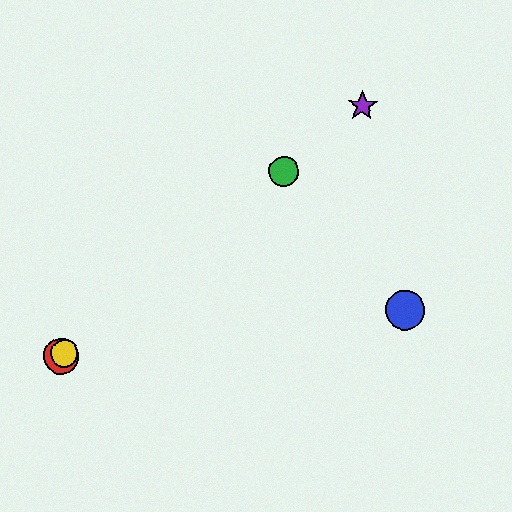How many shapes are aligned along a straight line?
4 shapes (the red circle, the green circle, the yellow circle, the purple star) are aligned along a straight line.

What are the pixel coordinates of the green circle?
The green circle is at (284, 171).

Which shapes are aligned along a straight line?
The red circle, the green circle, the yellow circle, the purple star are aligned along a straight line.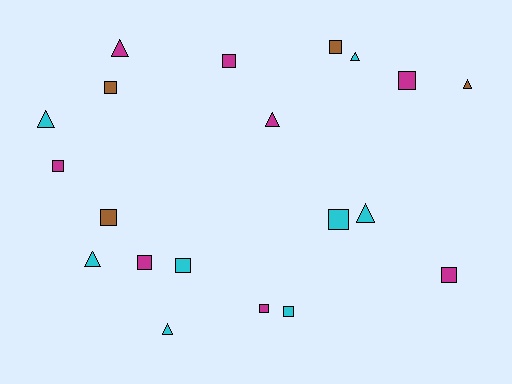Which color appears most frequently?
Magenta, with 8 objects.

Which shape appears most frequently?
Square, with 12 objects.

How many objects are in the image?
There are 20 objects.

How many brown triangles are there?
There is 1 brown triangle.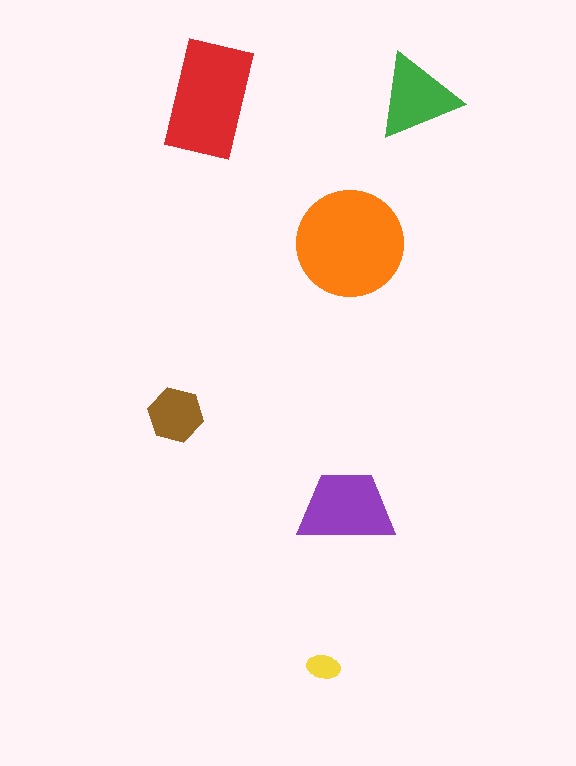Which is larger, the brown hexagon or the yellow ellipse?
The brown hexagon.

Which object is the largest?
The orange circle.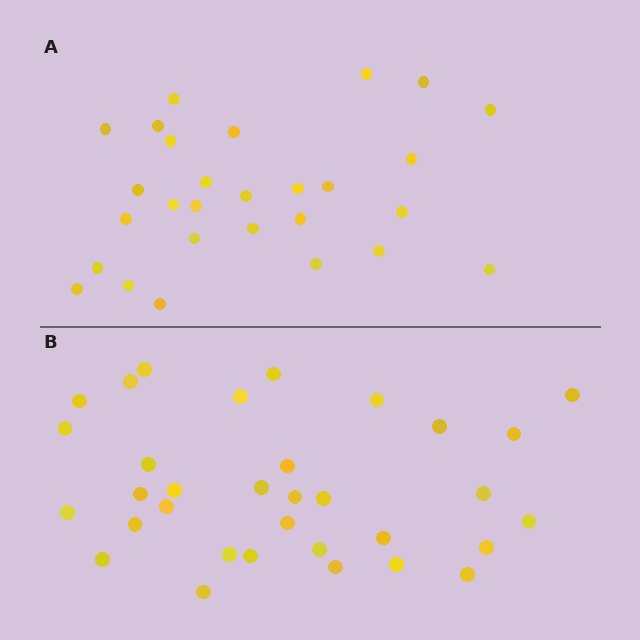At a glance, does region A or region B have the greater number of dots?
Region B (the bottom region) has more dots.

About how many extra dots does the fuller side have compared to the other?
Region B has about 5 more dots than region A.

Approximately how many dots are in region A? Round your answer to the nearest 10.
About 30 dots. (The exact count is 28, which rounds to 30.)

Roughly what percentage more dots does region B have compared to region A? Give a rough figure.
About 20% more.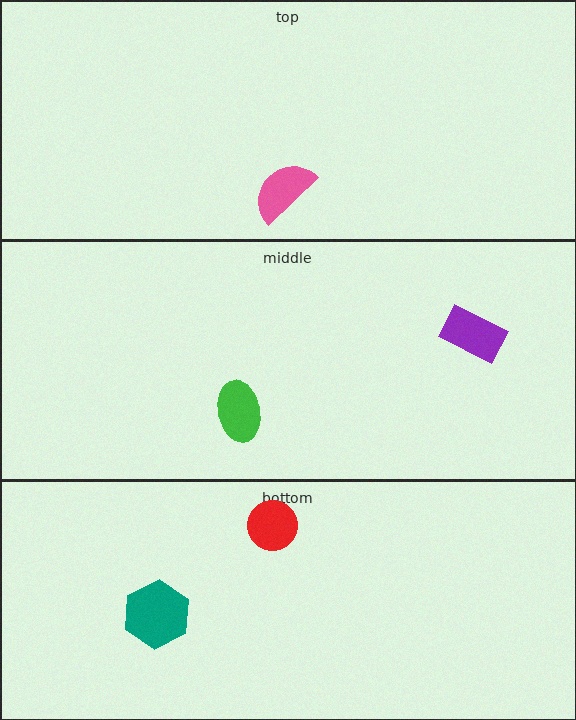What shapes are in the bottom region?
The red circle, the teal hexagon.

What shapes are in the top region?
The pink semicircle.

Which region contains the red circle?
The bottom region.